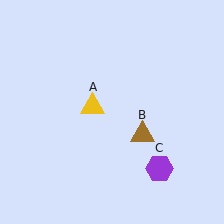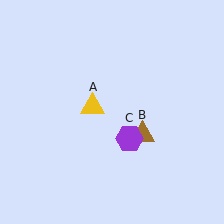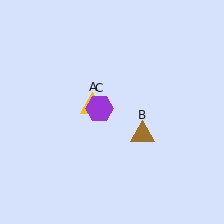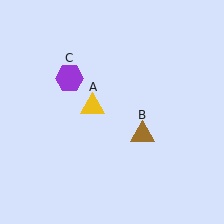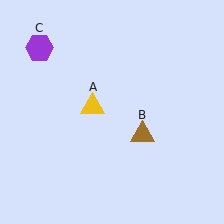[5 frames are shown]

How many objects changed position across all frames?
1 object changed position: purple hexagon (object C).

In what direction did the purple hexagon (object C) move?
The purple hexagon (object C) moved up and to the left.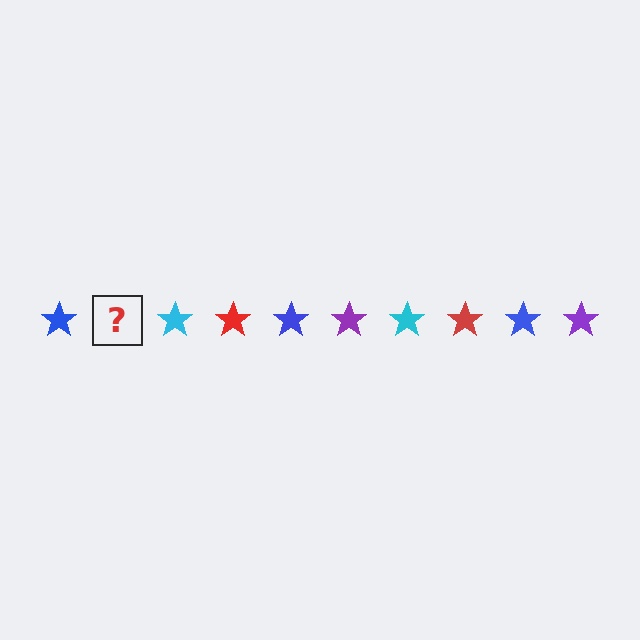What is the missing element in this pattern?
The missing element is a purple star.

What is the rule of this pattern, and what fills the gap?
The rule is that the pattern cycles through blue, purple, cyan, red stars. The gap should be filled with a purple star.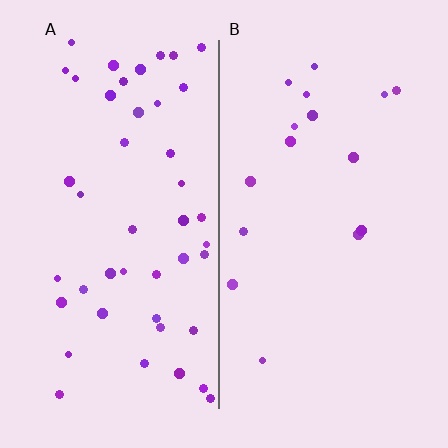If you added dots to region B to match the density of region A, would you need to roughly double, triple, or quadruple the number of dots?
Approximately triple.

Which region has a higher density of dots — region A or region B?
A (the left).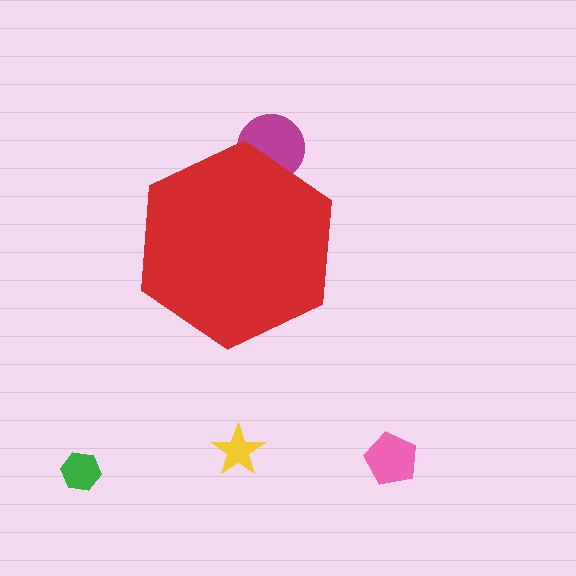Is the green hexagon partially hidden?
No, the green hexagon is fully visible.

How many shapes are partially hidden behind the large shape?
1 shape is partially hidden.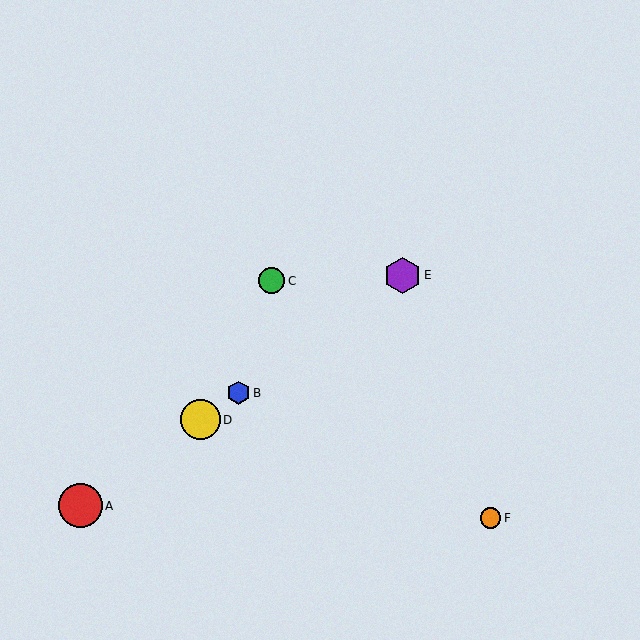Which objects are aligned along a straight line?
Objects A, B, D, E are aligned along a straight line.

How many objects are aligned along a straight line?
4 objects (A, B, D, E) are aligned along a straight line.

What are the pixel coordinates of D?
Object D is at (200, 420).